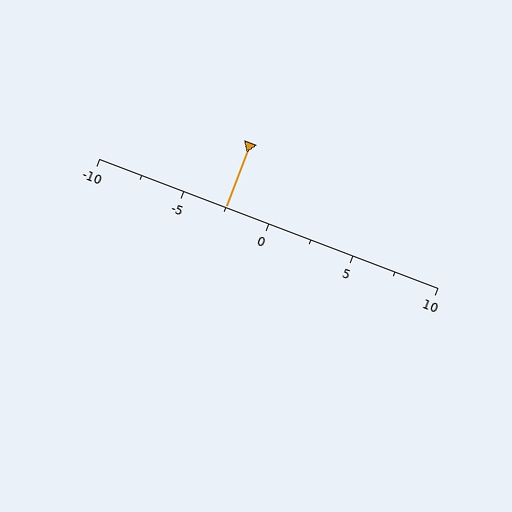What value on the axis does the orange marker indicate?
The marker indicates approximately -2.5.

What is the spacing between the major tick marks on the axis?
The major ticks are spaced 5 apart.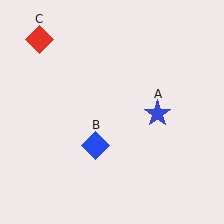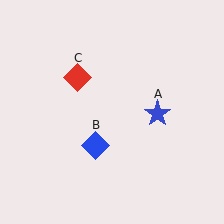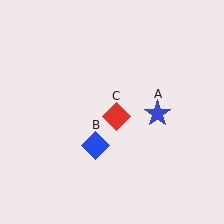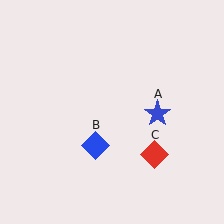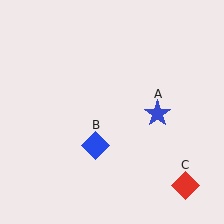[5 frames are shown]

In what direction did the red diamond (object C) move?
The red diamond (object C) moved down and to the right.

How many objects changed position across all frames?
1 object changed position: red diamond (object C).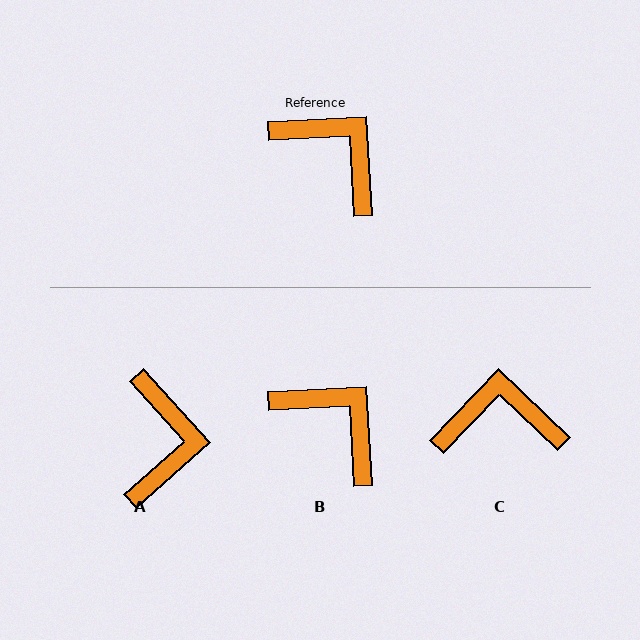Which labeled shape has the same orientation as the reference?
B.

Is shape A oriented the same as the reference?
No, it is off by about 51 degrees.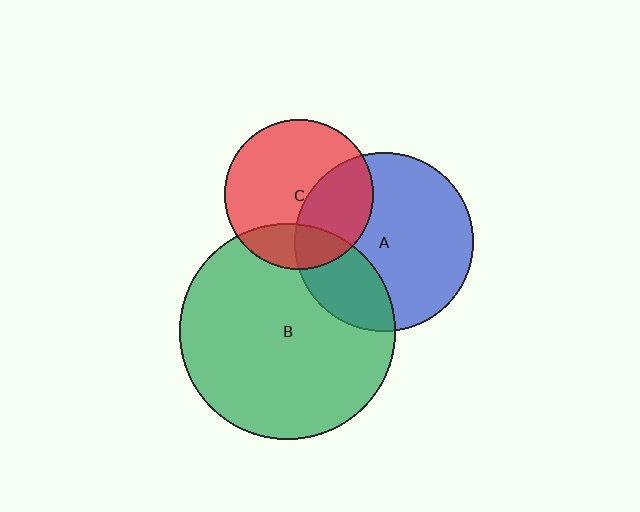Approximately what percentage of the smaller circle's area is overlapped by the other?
Approximately 35%.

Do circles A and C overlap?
Yes.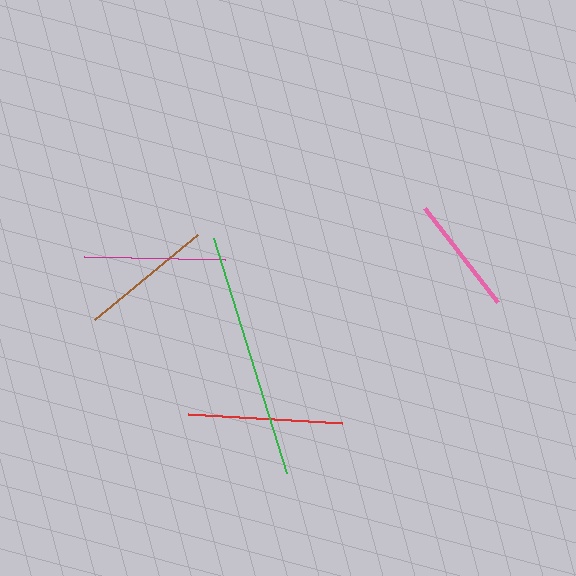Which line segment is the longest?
The green line is the longest at approximately 246 pixels.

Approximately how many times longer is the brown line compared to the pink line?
The brown line is approximately 1.1 times the length of the pink line.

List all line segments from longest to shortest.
From longest to shortest: green, red, magenta, brown, pink.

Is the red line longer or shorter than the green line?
The green line is longer than the red line.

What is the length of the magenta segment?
The magenta segment is approximately 141 pixels long.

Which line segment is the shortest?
The pink line is the shortest at approximately 119 pixels.